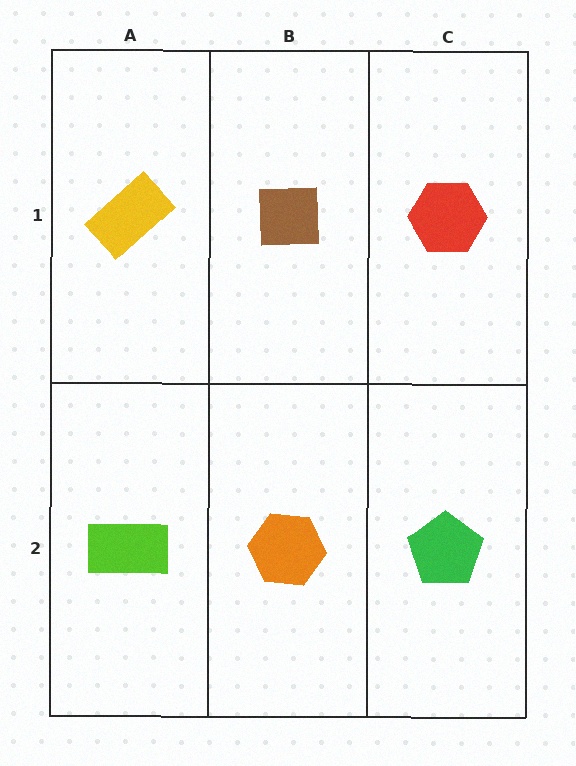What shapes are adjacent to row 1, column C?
A green pentagon (row 2, column C), a brown square (row 1, column B).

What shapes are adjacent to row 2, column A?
A yellow rectangle (row 1, column A), an orange hexagon (row 2, column B).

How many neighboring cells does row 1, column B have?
3.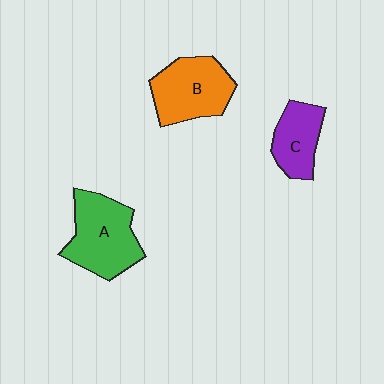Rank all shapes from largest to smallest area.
From largest to smallest: A (green), B (orange), C (purple).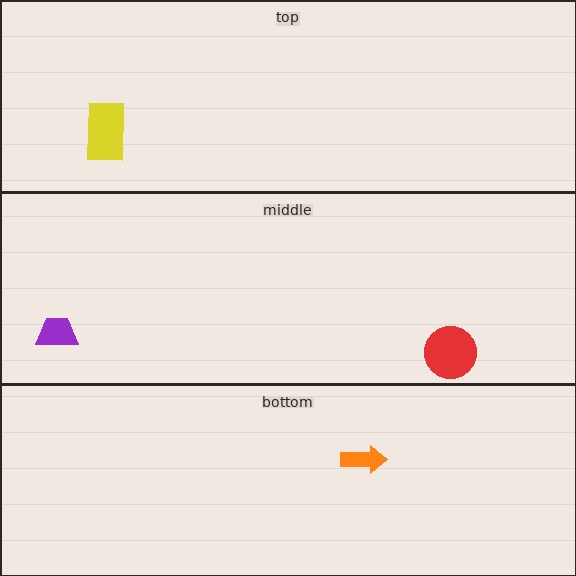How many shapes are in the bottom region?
1.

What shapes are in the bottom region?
The orange arrow.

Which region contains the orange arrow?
The bottom region.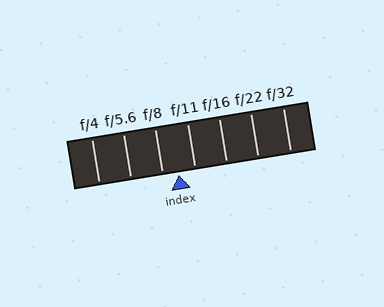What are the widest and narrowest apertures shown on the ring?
The widest aperture shown is f/4 and the narrowest is f/32.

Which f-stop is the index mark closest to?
The index mark is closest to f/8.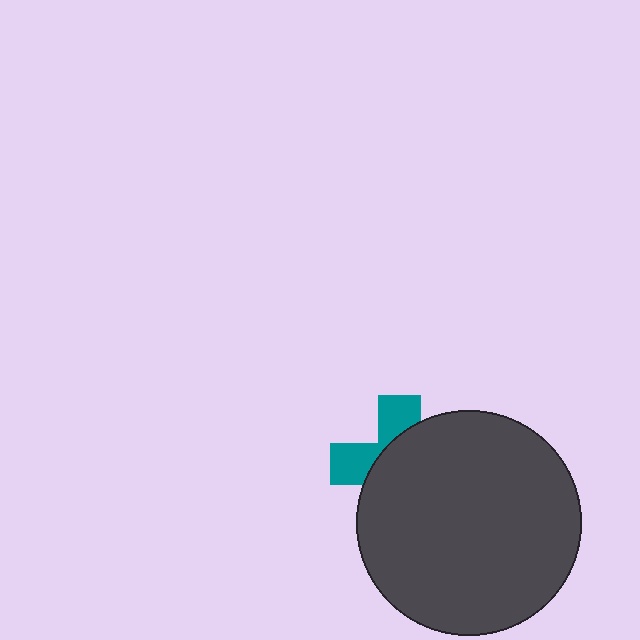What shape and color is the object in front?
The object in front is a dark gray circle.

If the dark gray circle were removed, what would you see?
You would see the complete teal cross.